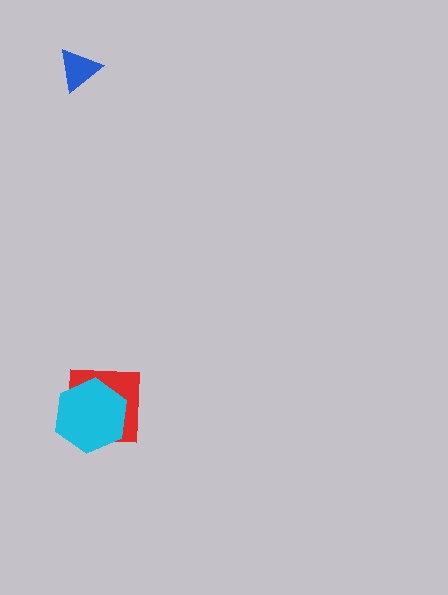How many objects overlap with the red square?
1 object overlaps with the red square.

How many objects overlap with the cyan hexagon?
1 object overlaps with the cyan hexagon.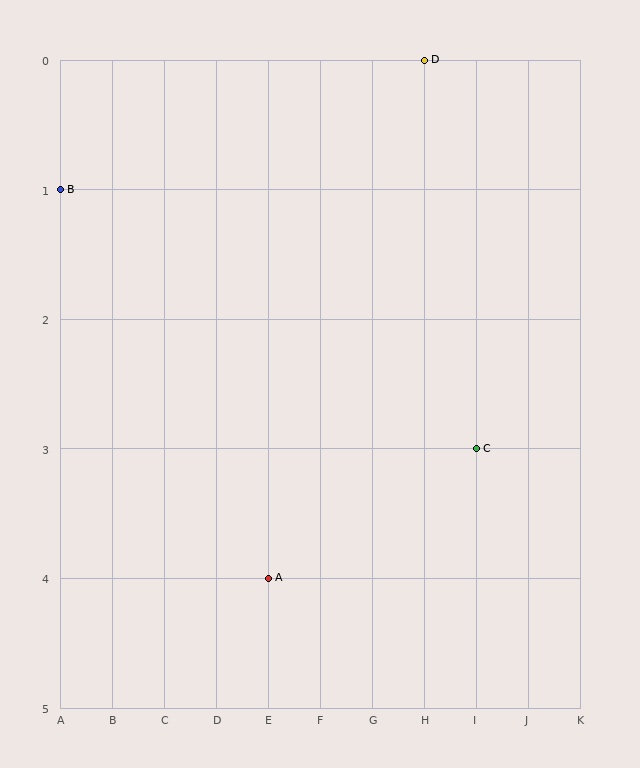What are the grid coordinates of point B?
Point B is at grid coordinates (A, 1).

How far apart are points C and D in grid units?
Points C and D are 1 column and 3 rows apart (about 3.2 grid units diagonally).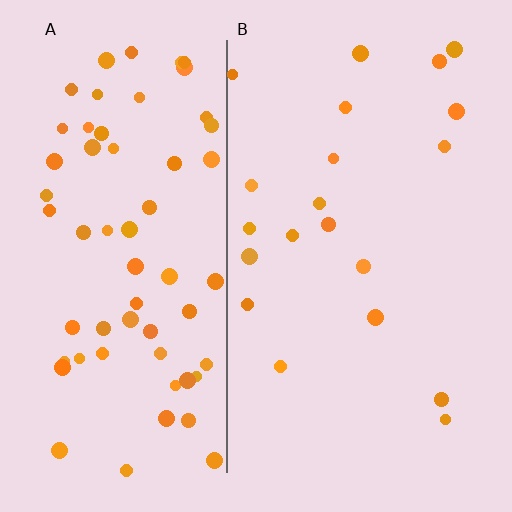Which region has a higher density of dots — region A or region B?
A (the left).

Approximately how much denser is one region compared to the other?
Approximately 3.1× — region A over region B.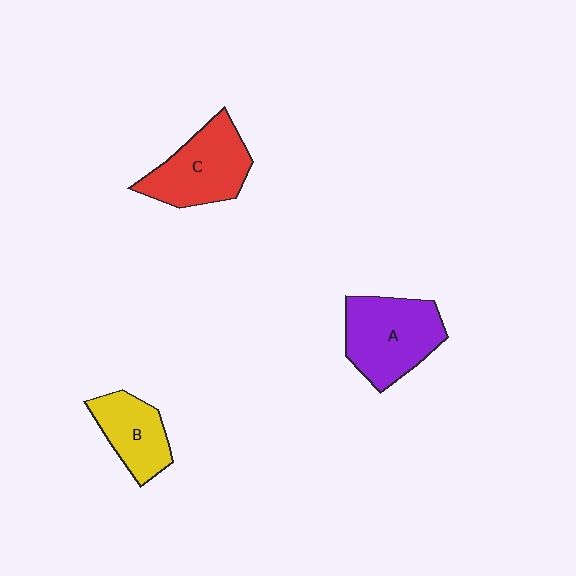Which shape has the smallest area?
Shape B (yellow).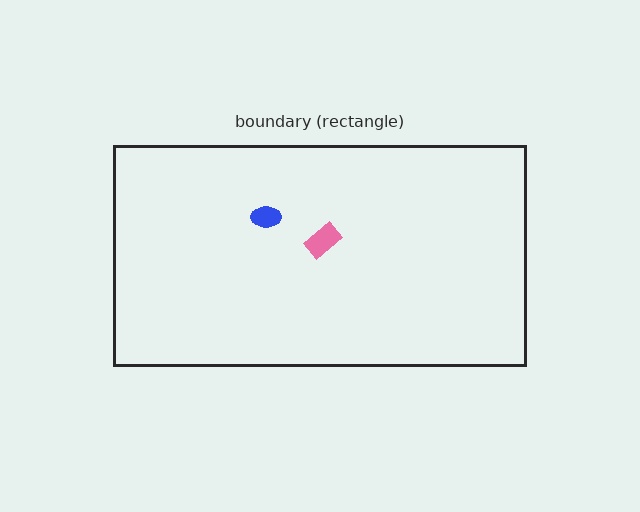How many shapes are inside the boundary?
2 inside, 0 outside.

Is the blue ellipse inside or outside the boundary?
Inside.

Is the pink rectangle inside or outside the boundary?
Inside.